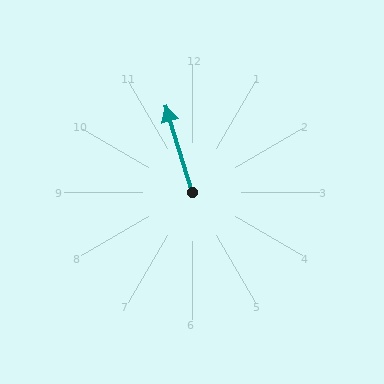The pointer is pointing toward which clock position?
Roughly 11 o'clock.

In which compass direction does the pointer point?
North.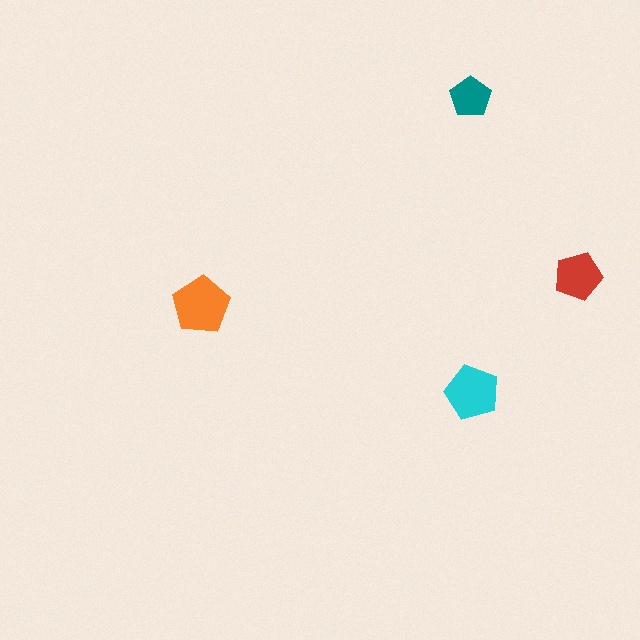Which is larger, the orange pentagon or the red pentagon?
The orange one.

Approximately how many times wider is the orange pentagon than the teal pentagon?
About 1.5 times wider.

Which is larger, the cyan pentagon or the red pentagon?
The cyan one.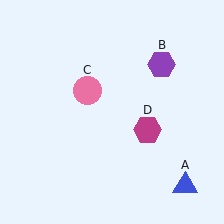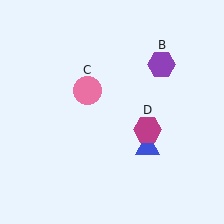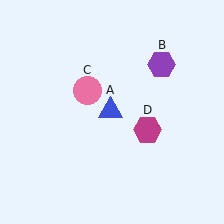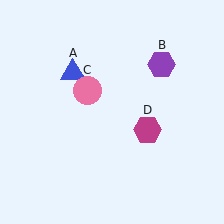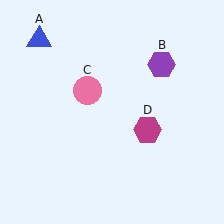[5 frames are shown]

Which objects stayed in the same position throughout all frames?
Purple hexagon (object B) and pink circle (object C) and magenta hexagon (object D) remained stationary.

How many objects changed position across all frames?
1 object changed position: blue triangle (object A).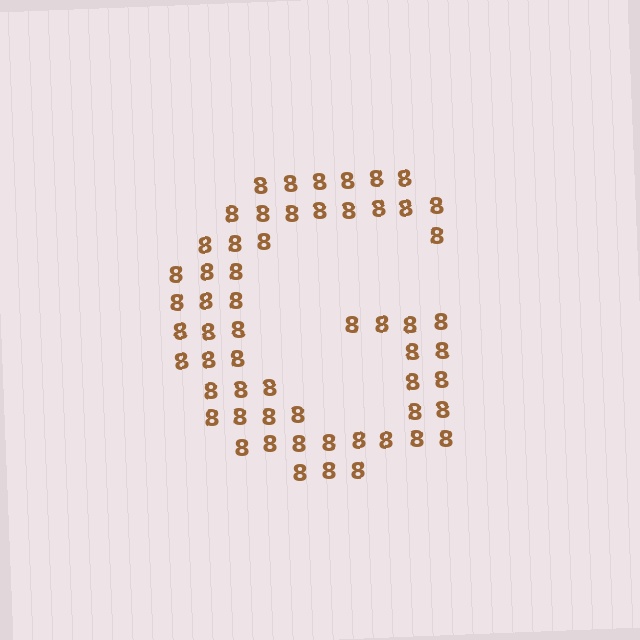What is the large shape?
The large shape is the letter G.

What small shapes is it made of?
It is made of small digit 8's.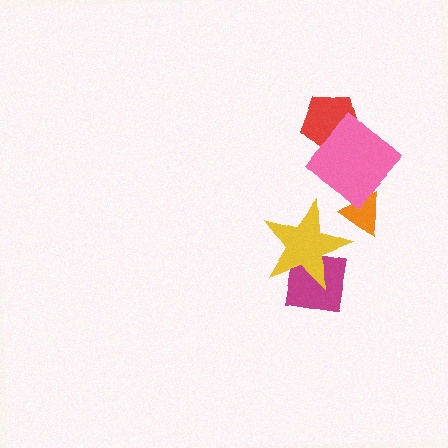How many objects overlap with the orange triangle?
2 objects overlap with the orange triangle.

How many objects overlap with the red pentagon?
1 object overlaps with the red pentagon.